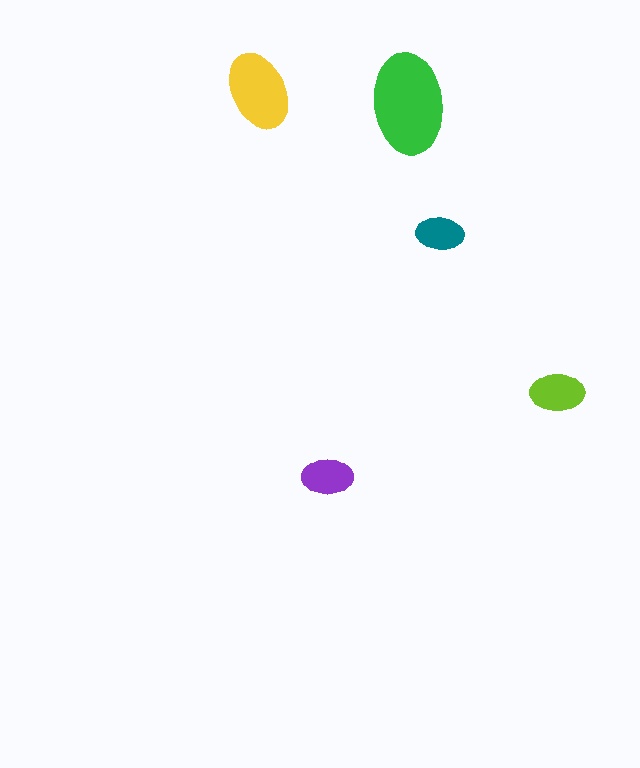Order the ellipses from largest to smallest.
the green one, the yellow one, the lime one, the purple one, the teal one.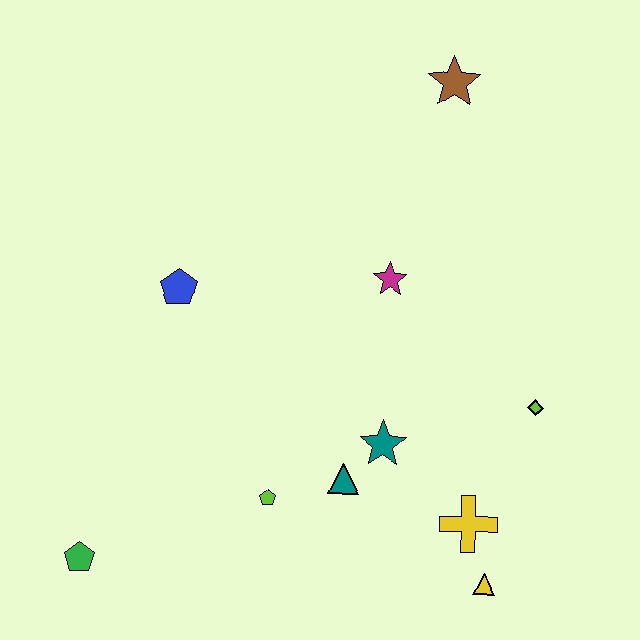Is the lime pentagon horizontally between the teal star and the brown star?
No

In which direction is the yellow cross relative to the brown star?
The yellow cross is below the brown star.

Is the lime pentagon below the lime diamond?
Yes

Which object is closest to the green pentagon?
The lime pentagon is closest to the green pentagon.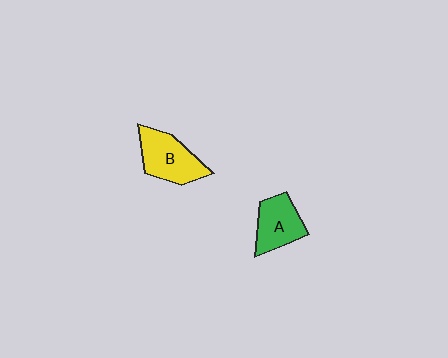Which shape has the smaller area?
Shape A (green).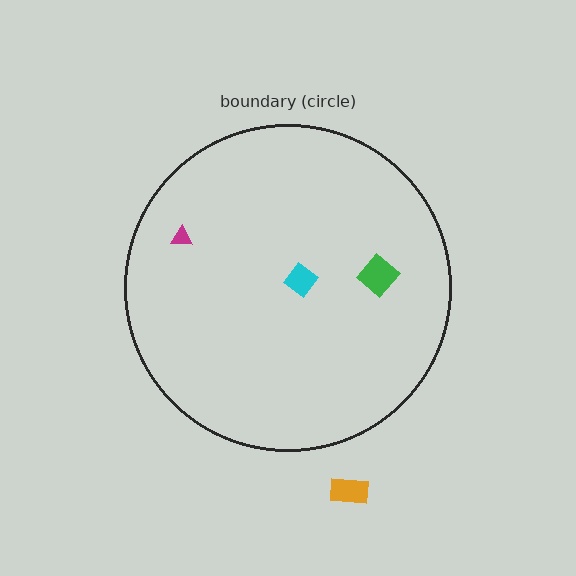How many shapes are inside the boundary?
3 inside, 1 outside.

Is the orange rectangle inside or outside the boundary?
Outside.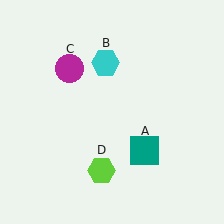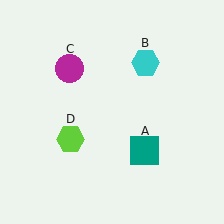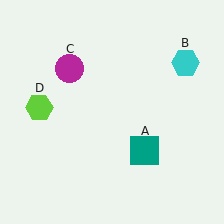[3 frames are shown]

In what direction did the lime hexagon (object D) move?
The lime hexagon (object D) moved up and to the left.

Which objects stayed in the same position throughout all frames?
Teal square (object A) and magenta circle (object C) remained stationary.